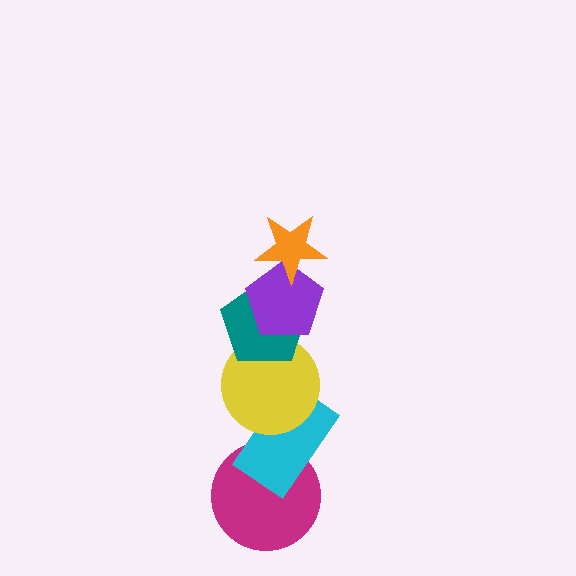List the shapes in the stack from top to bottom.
From top to bottom: the orange star, the purple pentagon, the teal pentagon, the yellow circle, the cyan rectangle, the magenta circle.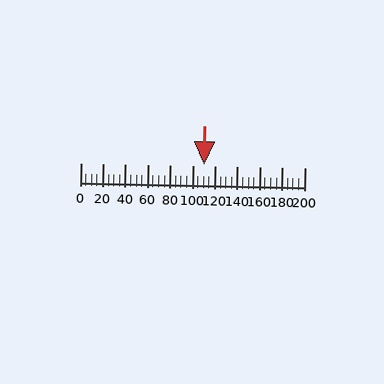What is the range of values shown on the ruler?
The ruler shows values from 0 to 200.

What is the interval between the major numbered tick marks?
The major tick marks are spaced 20 units apart.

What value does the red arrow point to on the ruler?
The red arrow points to approximately 110.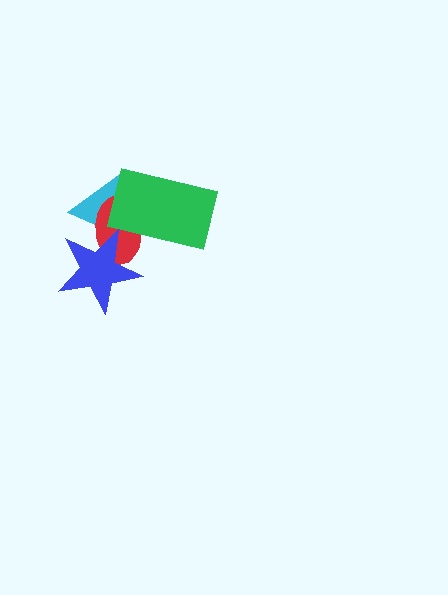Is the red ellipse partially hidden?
Yes, it is partially covered by another shape.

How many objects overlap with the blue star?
2 objects overlap with the blue star.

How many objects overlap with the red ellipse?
3 objects overlap with the red ellipse.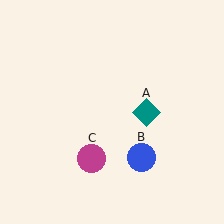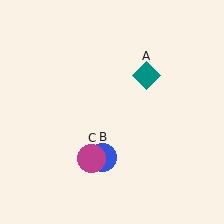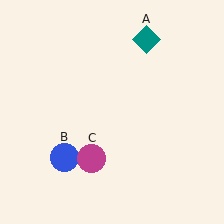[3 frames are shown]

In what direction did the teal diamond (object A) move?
The teal diamond (object A) moved up.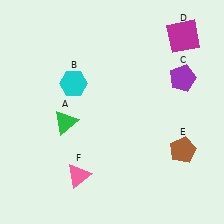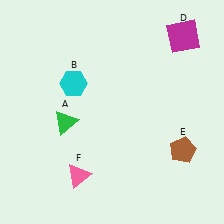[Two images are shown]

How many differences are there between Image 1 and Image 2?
There is 1 difference between the two images.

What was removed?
The purple pentagon (C) was removed in Image 2.